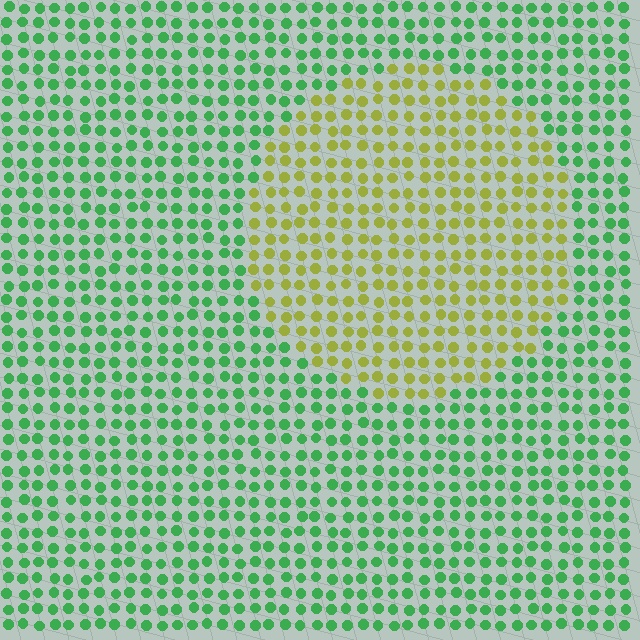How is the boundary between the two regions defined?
The boundary is defined purely by a slight shift in hue (about 60 degrees). Spacing, size, and orientation are identical on both sides.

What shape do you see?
I see a circle.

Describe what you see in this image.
The image is filled with small green elements in a uniform arrangement. A circle-shaped region is visible where the elements are tinted to a slightly different hue, forming a subtle color boundary.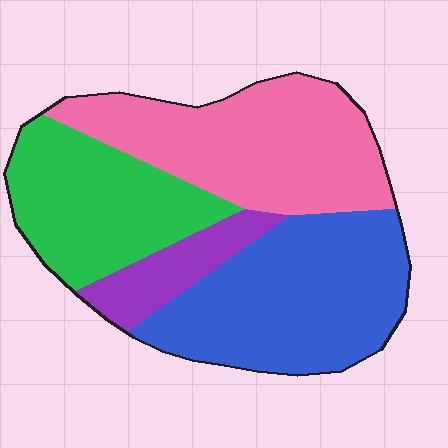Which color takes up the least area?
Purple, at roughly 10%.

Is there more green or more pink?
Pink.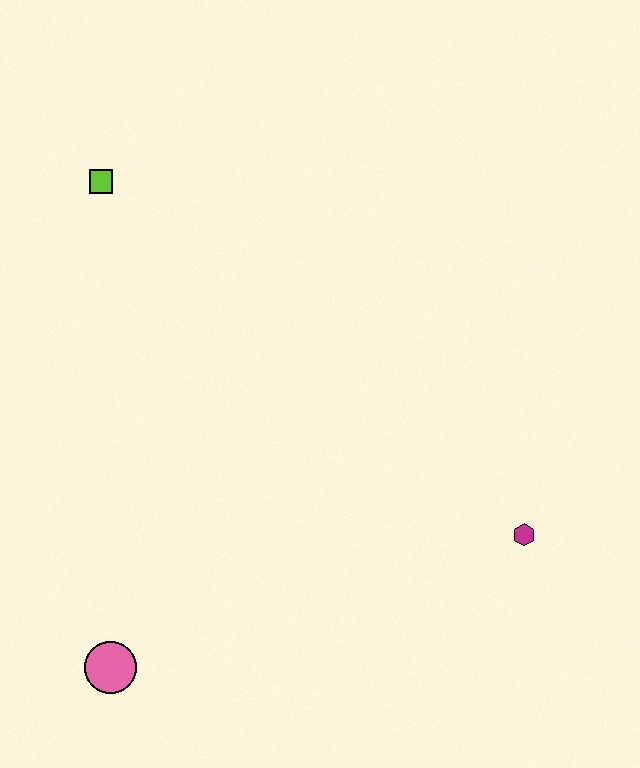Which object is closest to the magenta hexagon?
The pink circle is closest to the magenta hexagon.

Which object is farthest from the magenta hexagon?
The lime square is farthest from the magenta hexagon.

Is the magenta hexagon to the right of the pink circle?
Yes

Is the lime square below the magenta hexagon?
No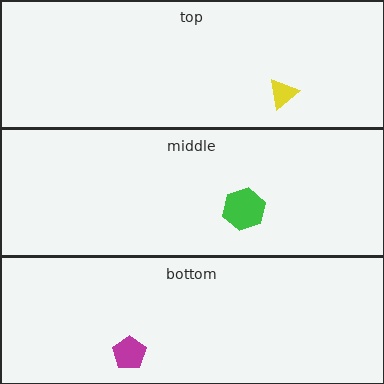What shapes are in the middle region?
The green hexagon.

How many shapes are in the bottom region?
1.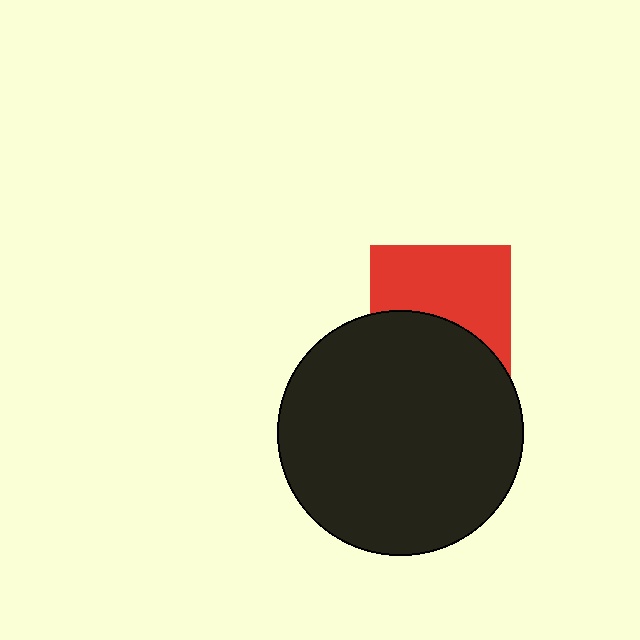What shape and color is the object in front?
The object in front is a black circle.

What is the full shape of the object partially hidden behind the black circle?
The partially hidden object is a red square.